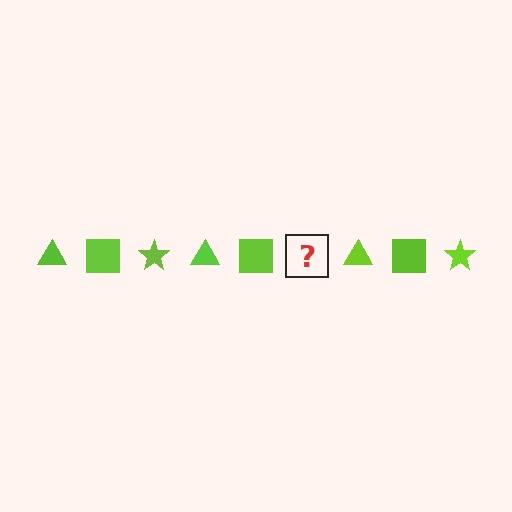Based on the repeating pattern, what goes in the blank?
The blank should be a lime star.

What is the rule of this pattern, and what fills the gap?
The rule is that the pattern cycles through triangle, square, star shapes in lime. The gap should be filled with a lime star.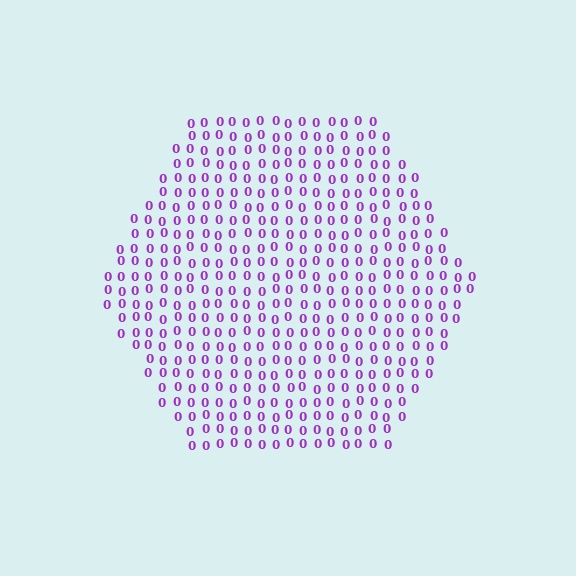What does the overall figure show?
The overall figure shows a hexagon.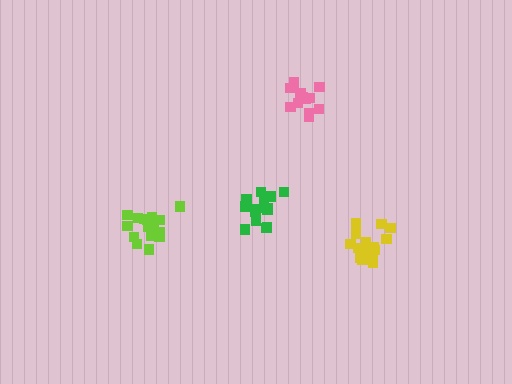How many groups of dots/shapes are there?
There are 4 groups.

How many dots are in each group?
Group 1: 17 dots, Group 2: 18 dots, Group 3: 18 dots, Group 4: 13 dots (66 total).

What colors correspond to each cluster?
The clusters are colored: yellow, green, lime, pink.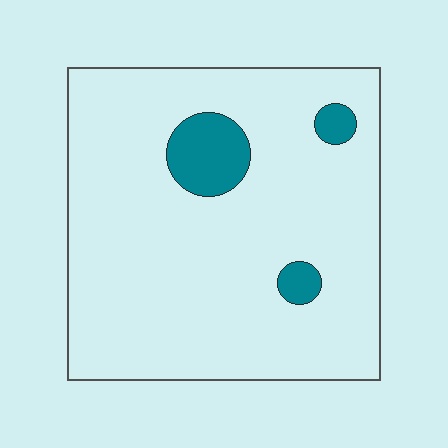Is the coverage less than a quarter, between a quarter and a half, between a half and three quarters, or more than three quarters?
Less than a quarter.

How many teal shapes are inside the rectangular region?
3.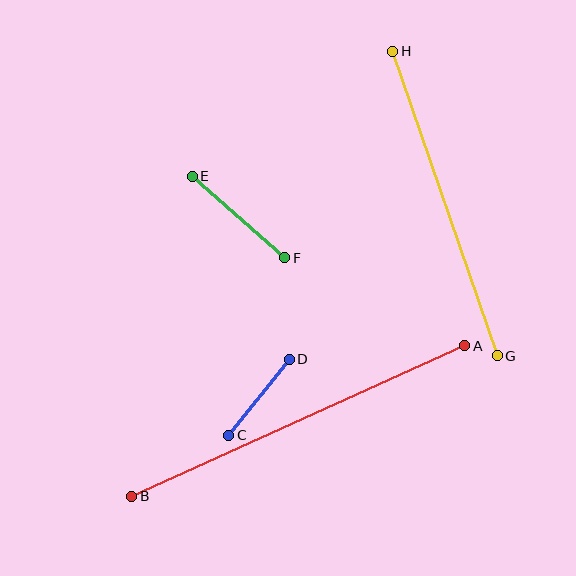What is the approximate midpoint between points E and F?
The midpoint is at approximately (238, 217) pixels.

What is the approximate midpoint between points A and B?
The midpoint is at approximately (298, 421) pixels.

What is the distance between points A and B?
The distance is approximately 366 pixels.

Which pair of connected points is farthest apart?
Points A and B are farthest apart.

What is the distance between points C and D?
The distance is approximately 97 pixels.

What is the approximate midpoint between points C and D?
The midpoint is at approximately (259, 397) pixels.